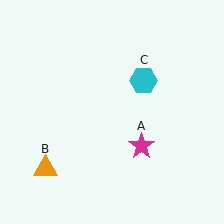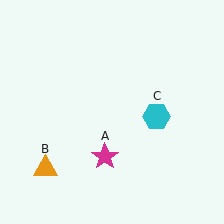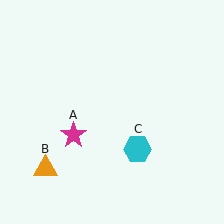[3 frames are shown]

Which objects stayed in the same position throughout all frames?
Orange triangle (object B) remained stationary.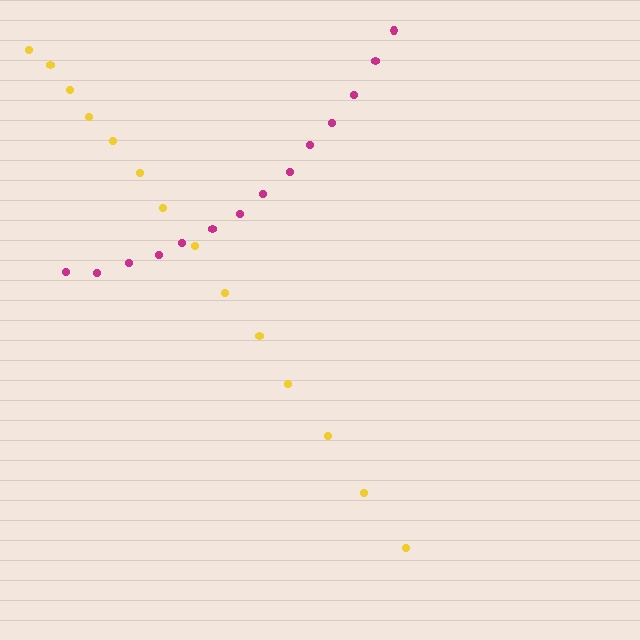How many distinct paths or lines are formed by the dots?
There are 2 distinct paths.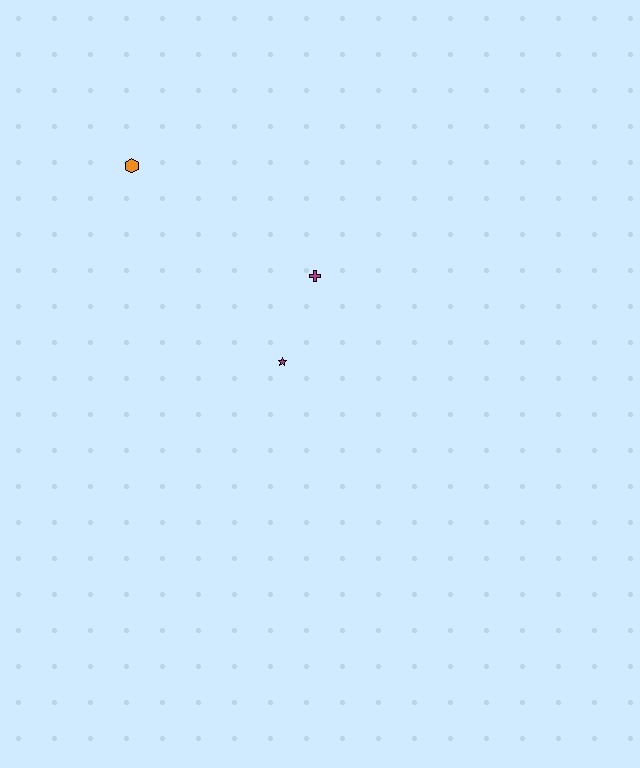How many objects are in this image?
There are 3 objects.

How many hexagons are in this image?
There is 1 hexagon.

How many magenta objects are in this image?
There are 2 magenta objects.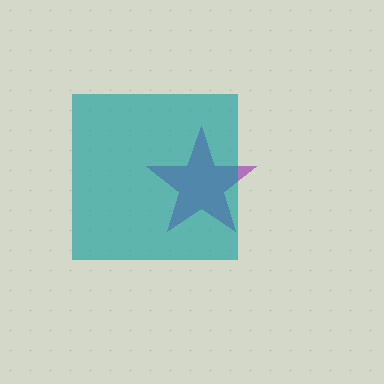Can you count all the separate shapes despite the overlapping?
Yes, there are 2 separate shapes.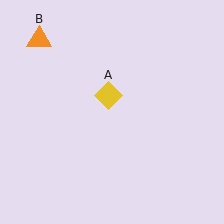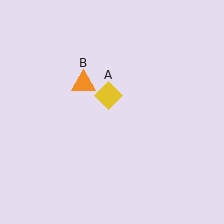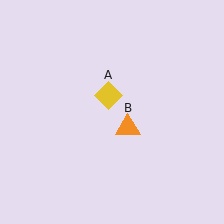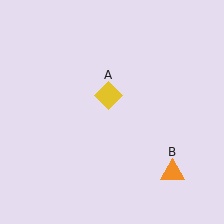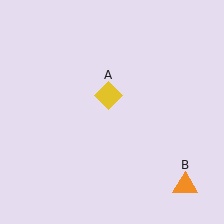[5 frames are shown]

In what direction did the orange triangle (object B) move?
The orange triangle (object B) moved down and to the right.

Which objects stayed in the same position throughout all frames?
Yellow diamond (object A) remained stationary.